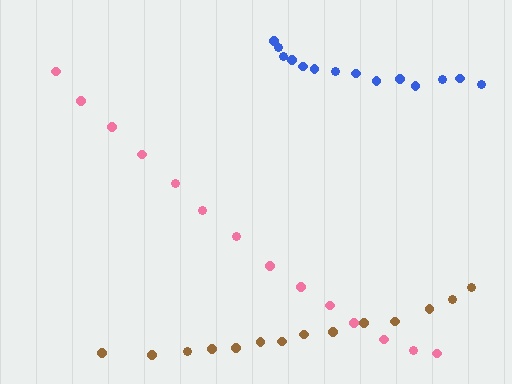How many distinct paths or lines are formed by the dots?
There are 3 distinct paths.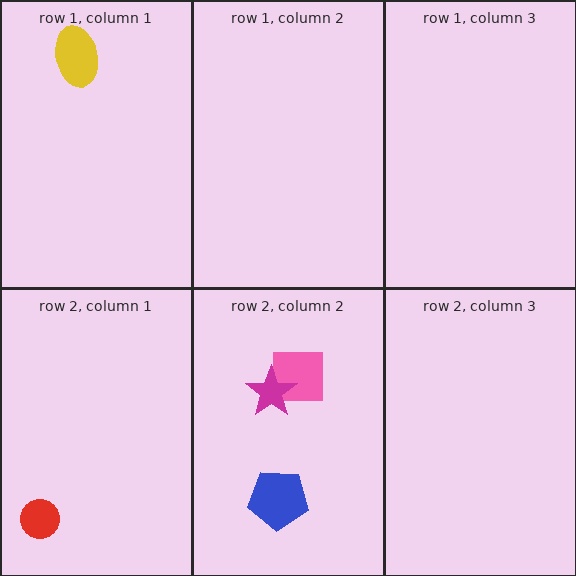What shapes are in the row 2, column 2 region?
The blue pentagon, the pink square, the magenta star.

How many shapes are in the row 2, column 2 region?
3.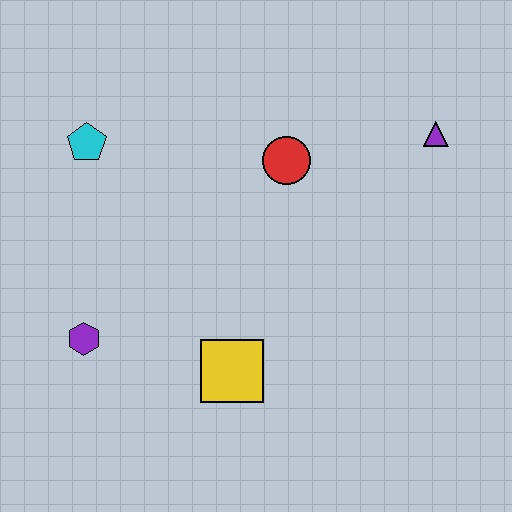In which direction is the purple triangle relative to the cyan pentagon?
The purple triangle is to the right of the cyan pentagon.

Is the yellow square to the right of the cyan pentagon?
Yes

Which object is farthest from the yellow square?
The purple triangle is farthest from the yellow square.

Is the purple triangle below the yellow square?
No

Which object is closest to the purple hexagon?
The yellow square is closest to the purple hexagon.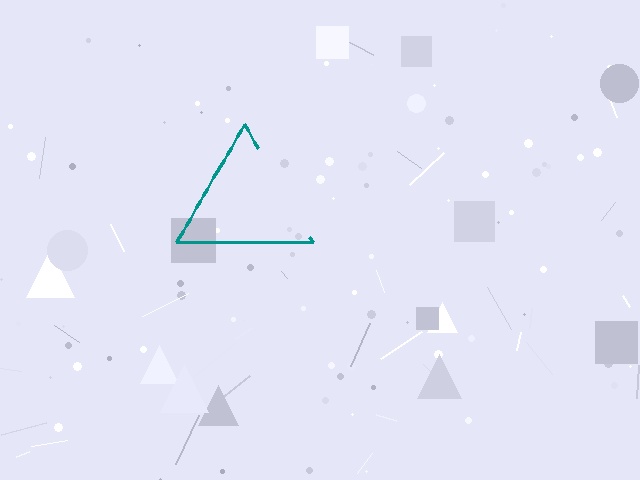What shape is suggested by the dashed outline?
The dashed outline suggests a triangle.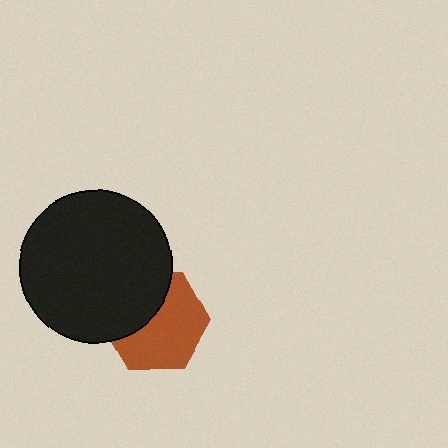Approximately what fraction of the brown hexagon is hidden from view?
Roughly 39% of the brown hexagon is hidden behind the black circle.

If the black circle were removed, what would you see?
You would see the complete brown hexagon.